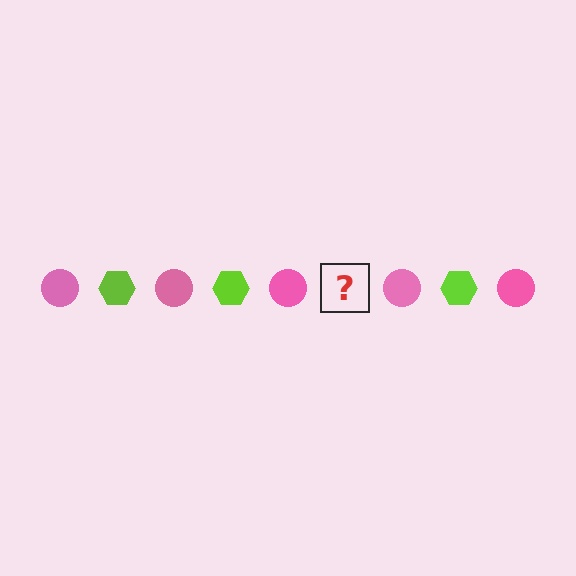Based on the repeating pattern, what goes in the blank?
The blank should be a lime hexagon.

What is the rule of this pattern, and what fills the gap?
The rule is that the pattern alternates between pink circle and lime hexagon. The gap should be filled with a lime hexagon.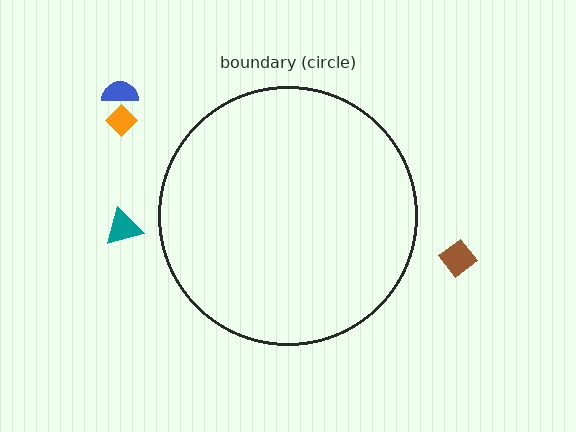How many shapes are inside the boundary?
0 inside, 4 outside.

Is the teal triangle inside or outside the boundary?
Outside.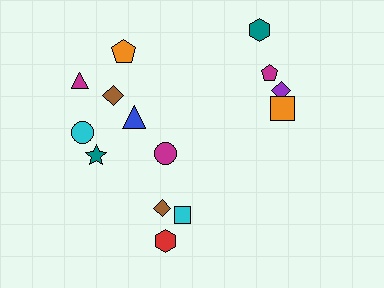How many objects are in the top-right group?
There are 4 objects.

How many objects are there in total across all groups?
There are 14 objects.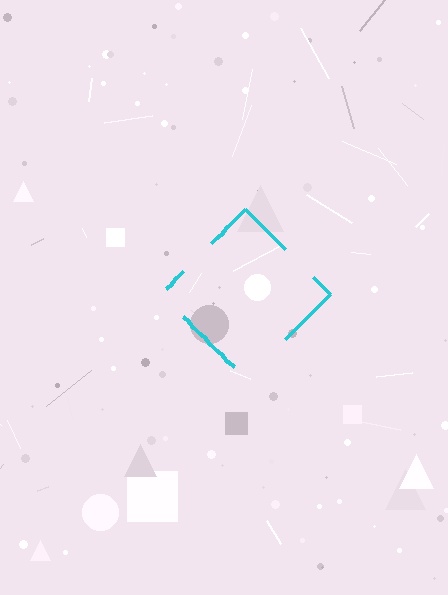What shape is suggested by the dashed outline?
The dashed outline suggests a diamond.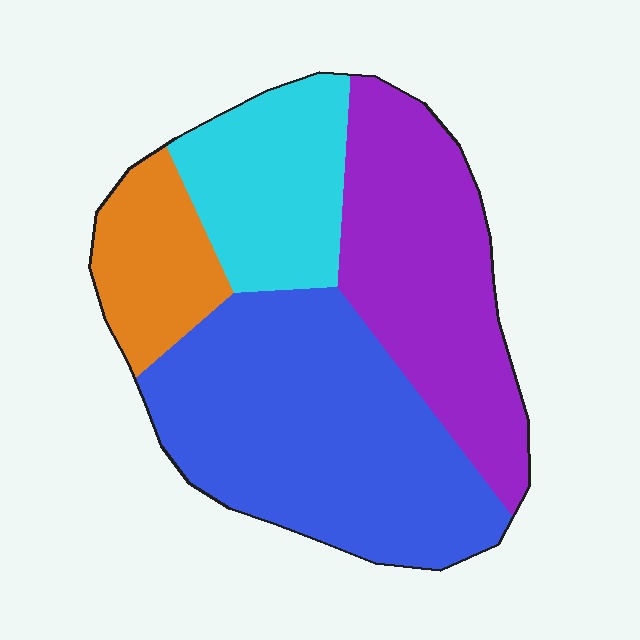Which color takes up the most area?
Blue, at roughly 40%.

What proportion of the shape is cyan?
Cyan covers about 20% of the shape.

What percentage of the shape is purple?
Purple covers 29% of the shape.